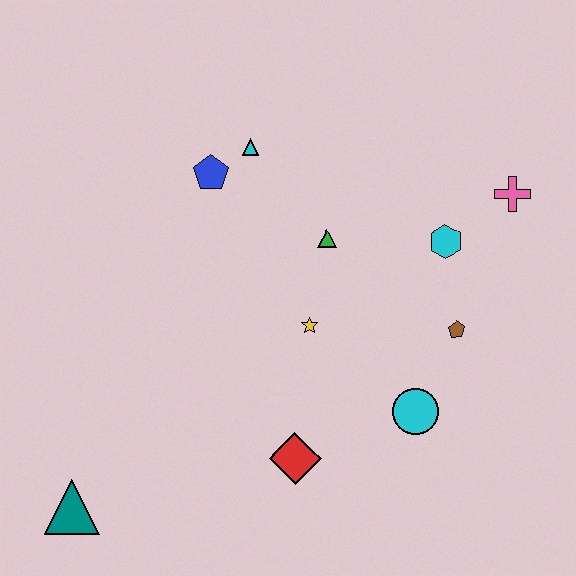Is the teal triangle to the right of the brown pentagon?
No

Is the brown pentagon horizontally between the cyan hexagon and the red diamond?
No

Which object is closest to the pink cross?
The cyan hexagon is closest to the pink cross.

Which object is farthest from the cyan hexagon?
The teal triangle is farthest from the cyan hexagon.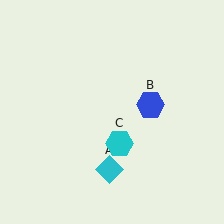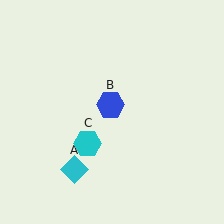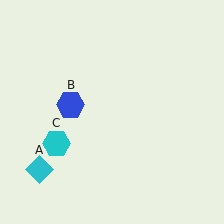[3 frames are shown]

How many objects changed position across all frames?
3 objects changed position: cyan diamond (object A), blue hexagon (object B), cyan hexagon (object C).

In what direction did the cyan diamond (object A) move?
The cyan diamond (object A) moved left.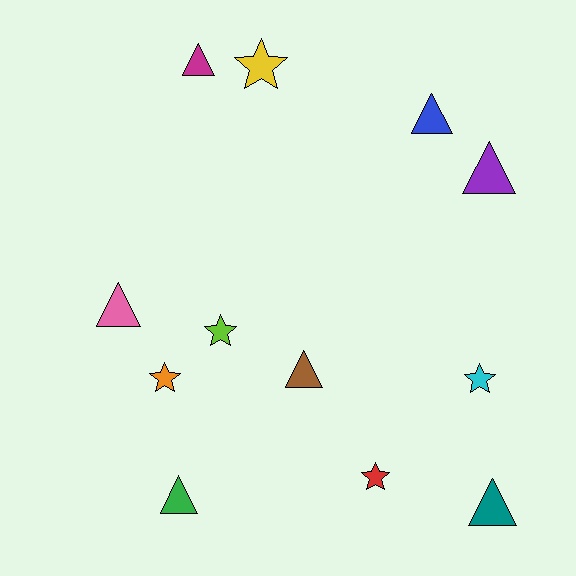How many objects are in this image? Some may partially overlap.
There are 12 objects.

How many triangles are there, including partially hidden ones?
There are 7 triangles.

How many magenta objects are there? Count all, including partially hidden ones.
There is 1 magenta object.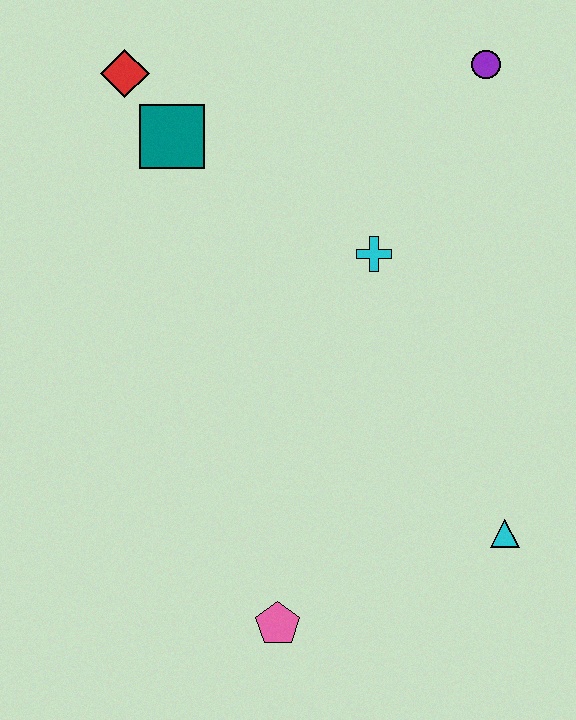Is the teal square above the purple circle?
No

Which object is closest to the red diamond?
The teal square is closest to the red diamond.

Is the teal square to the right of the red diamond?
Yes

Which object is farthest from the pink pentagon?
The purple circle is farthest from the pink pentagon.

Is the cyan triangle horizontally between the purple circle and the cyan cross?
No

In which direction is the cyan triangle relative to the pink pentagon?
The cyan triangle is to the right of the pink pentagon.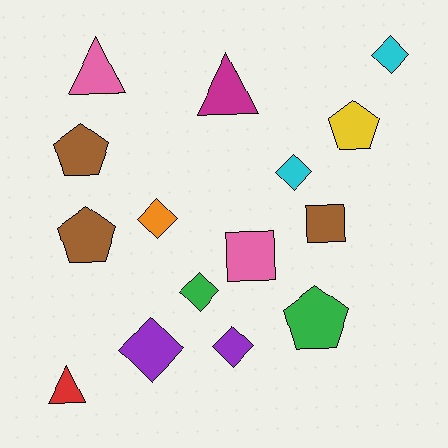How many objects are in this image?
There are 15 objects.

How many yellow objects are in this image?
There is 1 yellow object.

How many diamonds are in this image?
There are 6 diamonds.